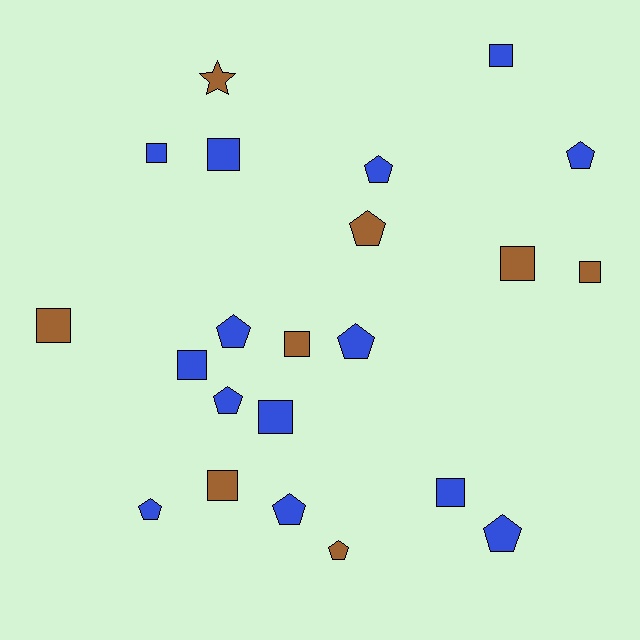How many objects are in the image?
There are 22 objects.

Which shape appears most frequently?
Square, with 11 objects.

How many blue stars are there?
There are no blue stars.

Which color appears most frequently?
Blue, with 14 objects.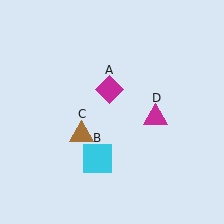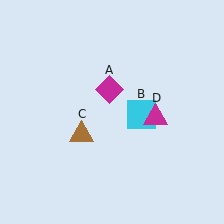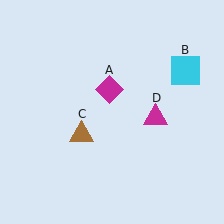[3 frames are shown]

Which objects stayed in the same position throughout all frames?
Magenta diamond (object A) and brown triangle (object C) and magenta triangle (object D) remained stationary.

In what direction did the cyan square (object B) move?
The cyan square (object B) moved up and to the right.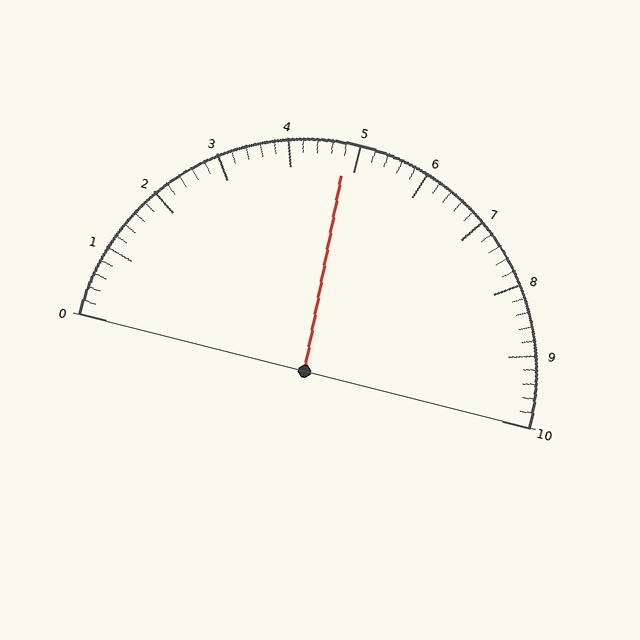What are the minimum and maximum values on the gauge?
The gauge ranges from 0 to 10.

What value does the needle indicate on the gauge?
The needle indicates approximately 4.8.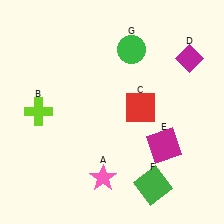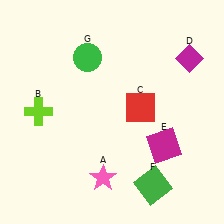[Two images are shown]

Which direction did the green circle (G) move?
The green circle (G) moved left.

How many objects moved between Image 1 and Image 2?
1 object moved between the two images.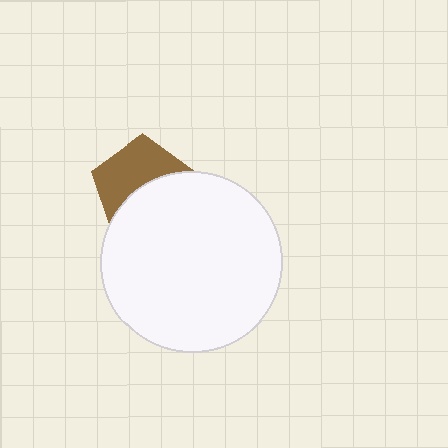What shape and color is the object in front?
The object in front is a white circle.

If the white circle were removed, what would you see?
You would see the complete brown pentagon.